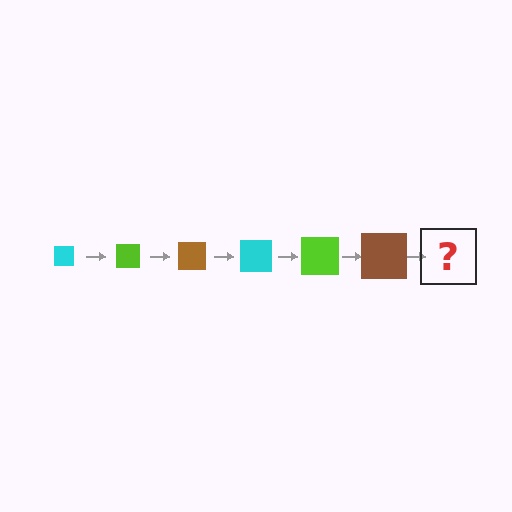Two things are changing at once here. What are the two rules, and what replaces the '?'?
The two rules are that the square grows larger each step and the color cycles through cyan, lime, and brown. The '?' should be a cyan square, larger than the previous one.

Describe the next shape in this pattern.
It should be a cyan square, larger than the previous one.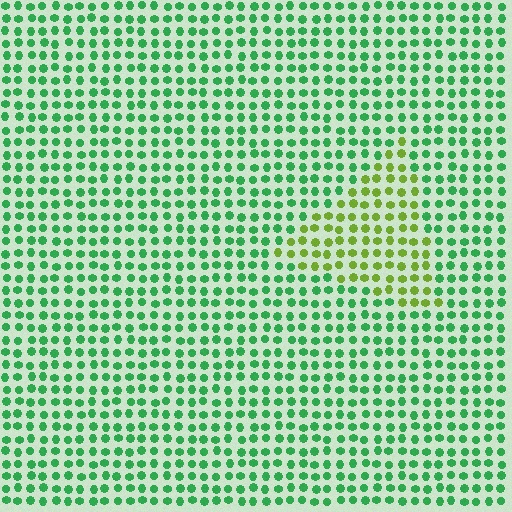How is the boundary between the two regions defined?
The boundary is defined purely by a slight shift in hue (about 48 degrees). Spacing, size, and orientation are identical on both sides.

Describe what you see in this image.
The image is filled with small green elements in a uniform arrangement. A triangle-shaped region is visible where the elements are tinted to a slightly different hue, forming a subtle color boundary.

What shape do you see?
I see a triangle.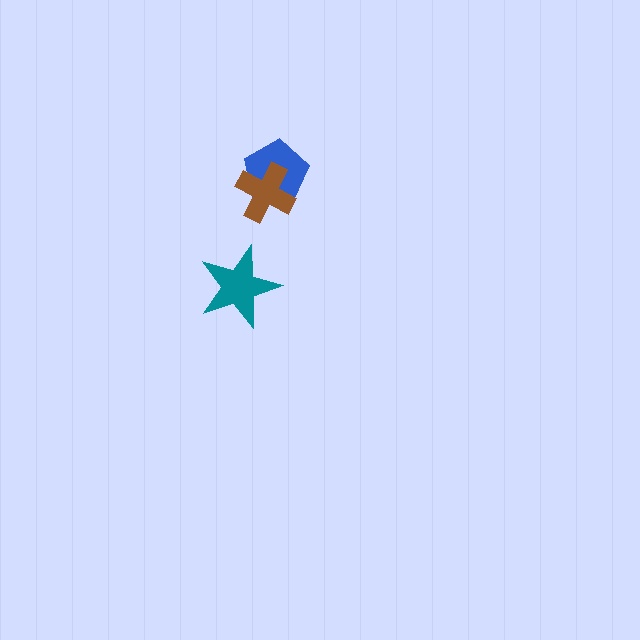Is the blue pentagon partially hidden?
Yes, it is partially covered by another shape.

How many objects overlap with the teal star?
0 objects overlap with the teal star.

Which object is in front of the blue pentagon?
The brown cross is in front of the blue pentagon.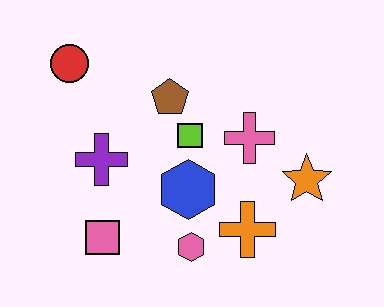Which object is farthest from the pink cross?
The red circle is farthest from the pink cross.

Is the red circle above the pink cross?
Yes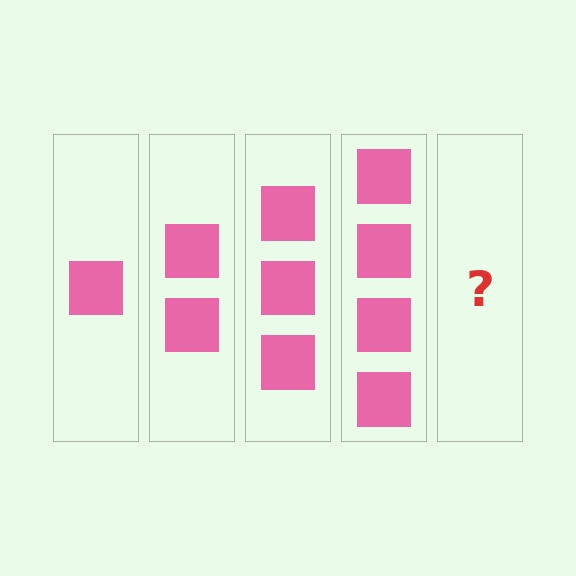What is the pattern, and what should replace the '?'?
The pattern is that each step adds one more square. The '?' should be 5 squares.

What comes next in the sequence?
The next element should be 5 squares.